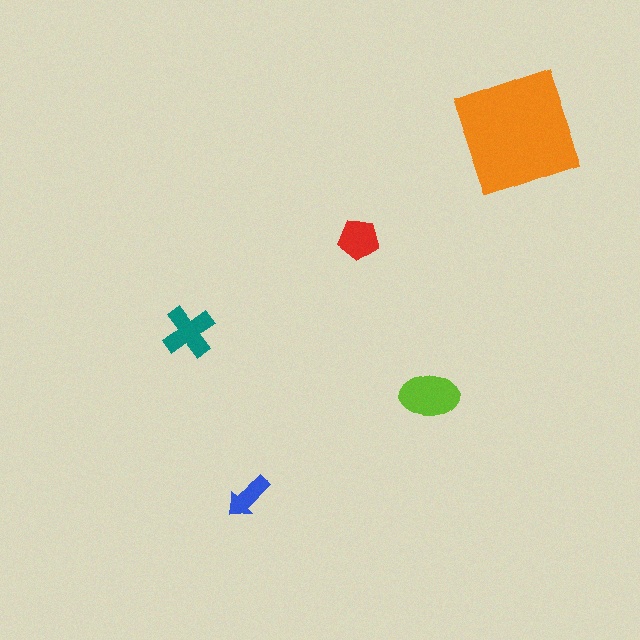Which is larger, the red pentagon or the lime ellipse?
The lime ellipse.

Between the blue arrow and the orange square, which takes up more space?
The orange square.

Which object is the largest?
The orange square.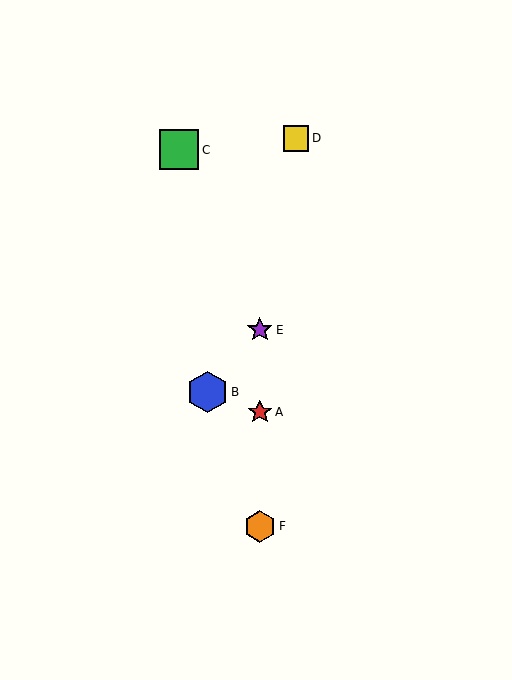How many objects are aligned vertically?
3 objects (A, E, F) are aligned vertically.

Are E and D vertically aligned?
No, E is at x≈260 and D is at x≈296.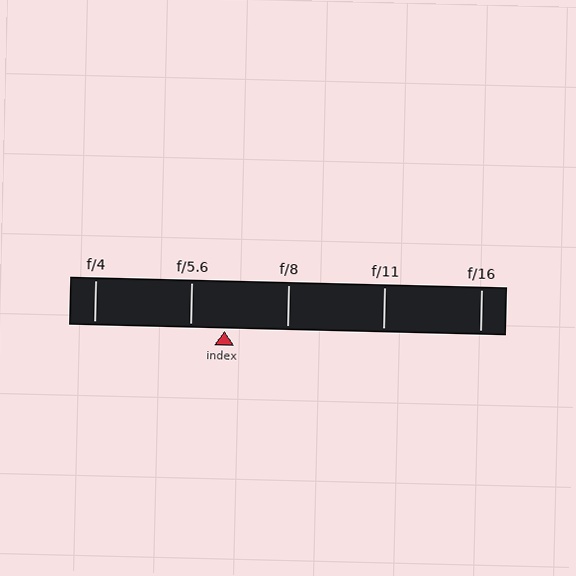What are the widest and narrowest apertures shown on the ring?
The widest aperture shown is f/4 and the narrowest is f/16.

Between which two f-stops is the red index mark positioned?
The index mark is between f/5.6 and f/8.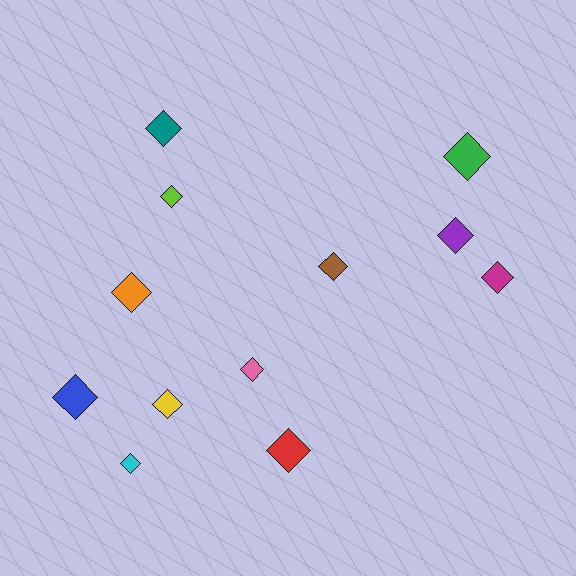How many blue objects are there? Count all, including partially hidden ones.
There is 1 blue object.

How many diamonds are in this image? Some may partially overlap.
There are 12 diamonds.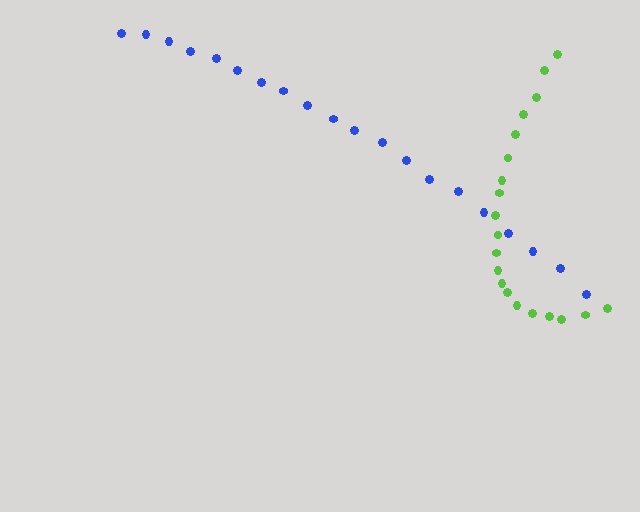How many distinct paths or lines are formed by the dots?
There are 2 distinct paths.